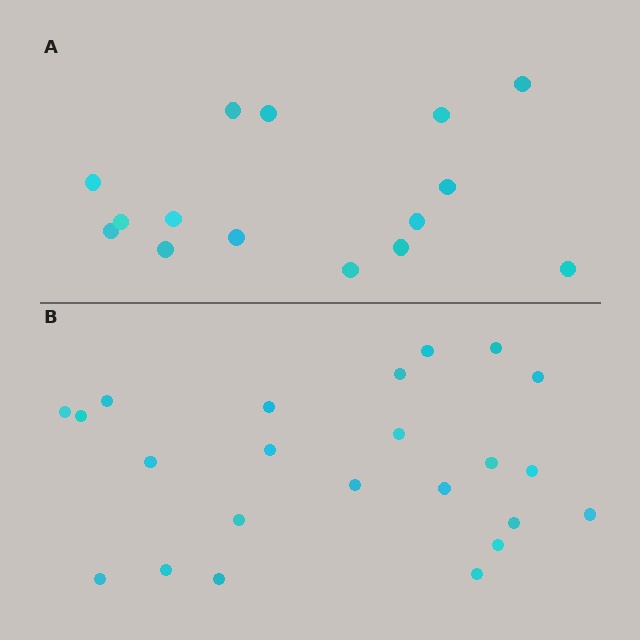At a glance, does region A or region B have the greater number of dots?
Region B (the bottom region) has more dots.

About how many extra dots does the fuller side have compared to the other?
Region B has roughly 8 or so more dots than region A.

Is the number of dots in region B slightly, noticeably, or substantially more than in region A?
Region B has substantially more. The ratio is roughly 1.5 to 1.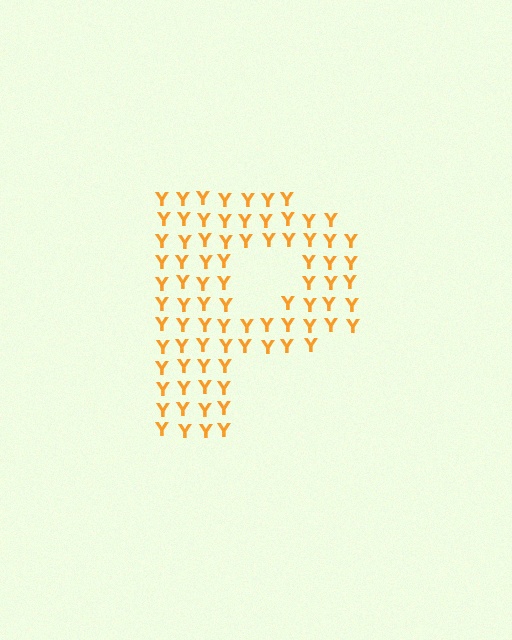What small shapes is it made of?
It is made of small letter Y's.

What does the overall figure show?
The overall figure shows the letter P.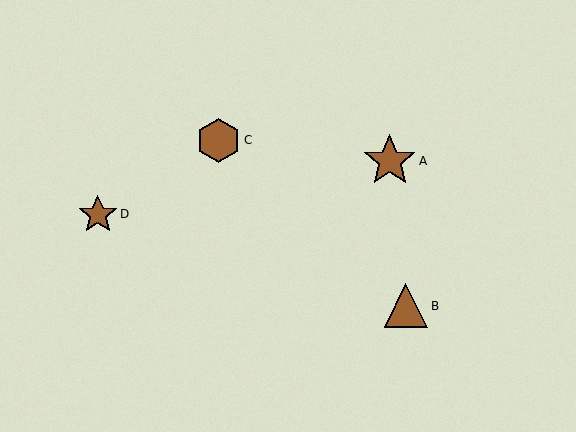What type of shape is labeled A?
Shape A is a brown star.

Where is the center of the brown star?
The center of the brown star is at (98, 215).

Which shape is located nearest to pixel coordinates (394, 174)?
The brown star (labeled A) at (390, 161) is nearest to that location.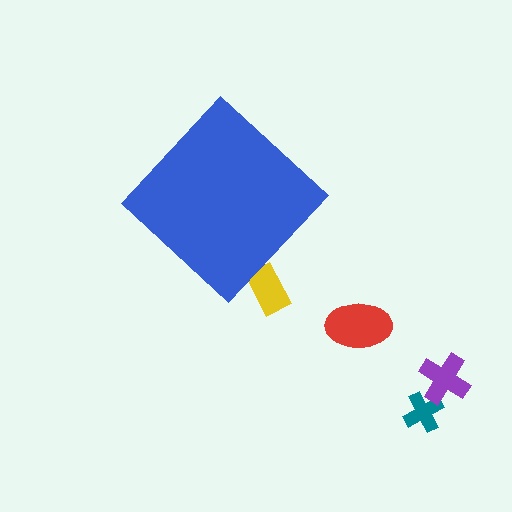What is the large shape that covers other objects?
A blue diamond.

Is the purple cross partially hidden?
No, the purple cross is fully visible.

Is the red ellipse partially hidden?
No, the red ellipse is fully visible.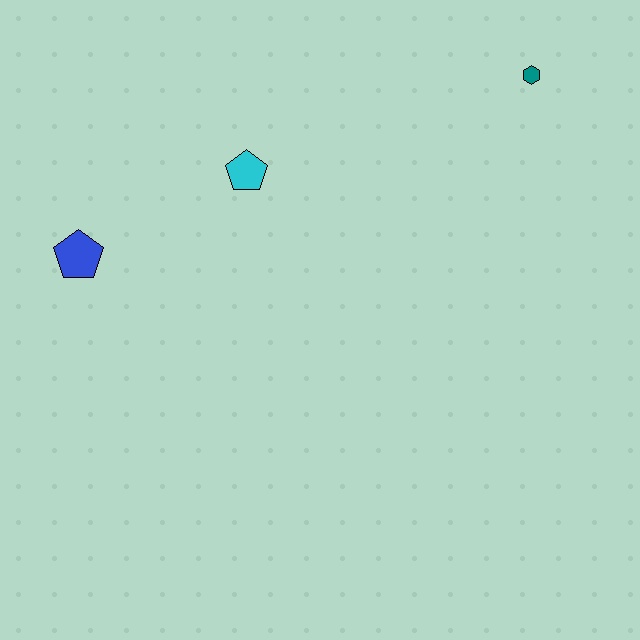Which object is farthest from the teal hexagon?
The blue pentagon is farthest from the teal hexagon.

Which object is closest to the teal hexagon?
The cyan pentagon is closest to the teal hexagon.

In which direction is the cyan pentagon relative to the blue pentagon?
The cyan pentagon is to the right of the blue pentagon.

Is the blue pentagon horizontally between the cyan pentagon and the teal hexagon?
No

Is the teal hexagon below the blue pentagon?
No